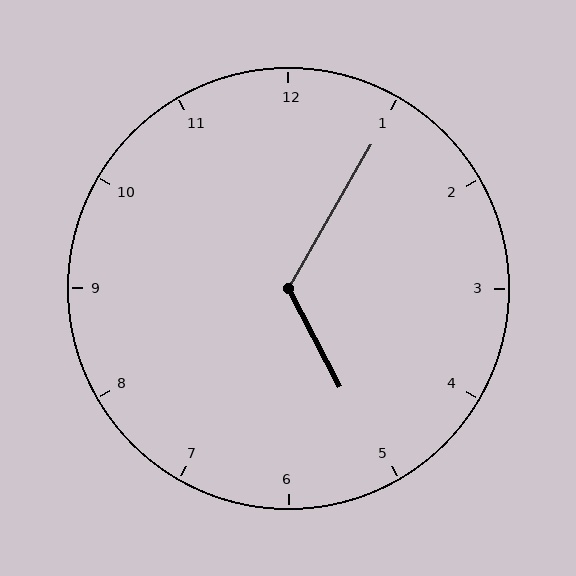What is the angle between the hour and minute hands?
Approximately 122 degrees.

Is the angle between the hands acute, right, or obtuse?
It is obtuse.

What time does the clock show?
5:05.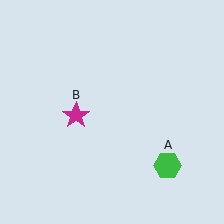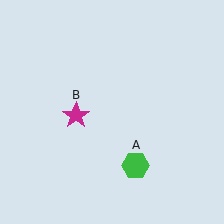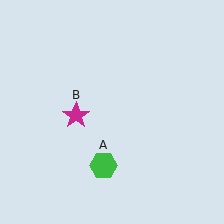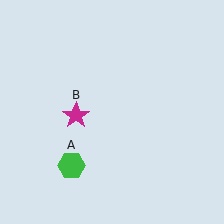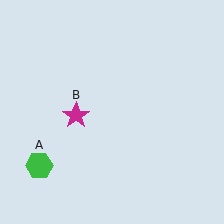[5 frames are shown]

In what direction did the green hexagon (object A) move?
The green hexagon (object A) moved left.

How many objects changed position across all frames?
1 object changed position: green hexagon (object A).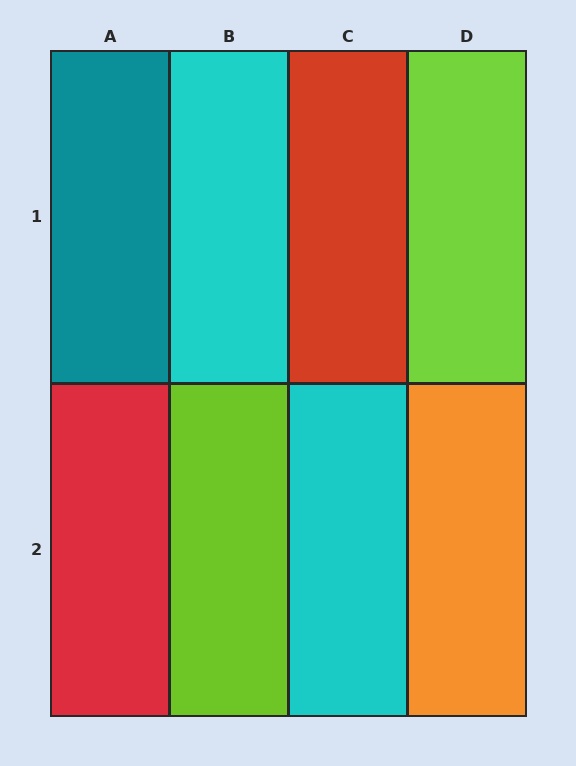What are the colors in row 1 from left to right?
Teal, cyan, red, lime.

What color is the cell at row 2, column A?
Red.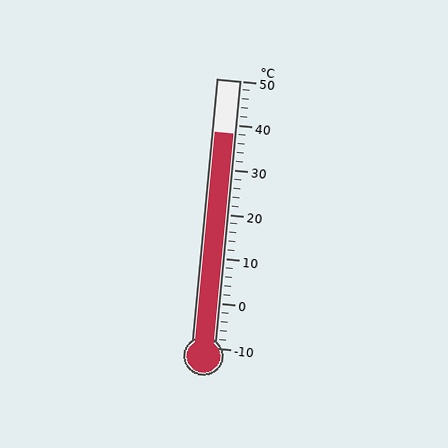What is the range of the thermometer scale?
The thermometer scale ranges from -10°C to 50°C.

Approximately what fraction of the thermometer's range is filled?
The thermometer is filled to approximately 80% of its range.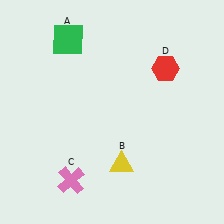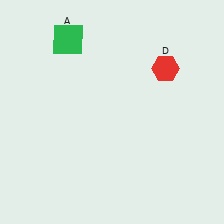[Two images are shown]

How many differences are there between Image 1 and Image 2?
There are 2 differences between the two images.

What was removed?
The pink cross (C), the yellow triangle (B) were removed in Image 2.